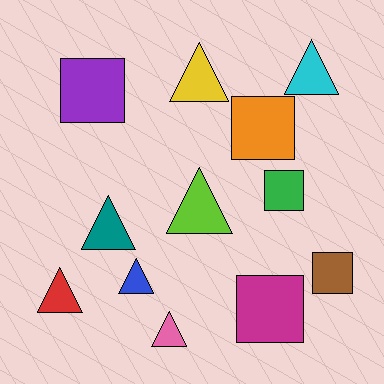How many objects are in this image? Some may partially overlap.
There are 12 objects.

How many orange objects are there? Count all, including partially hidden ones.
There is 1 orange object.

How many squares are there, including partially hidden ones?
There are 5 squares.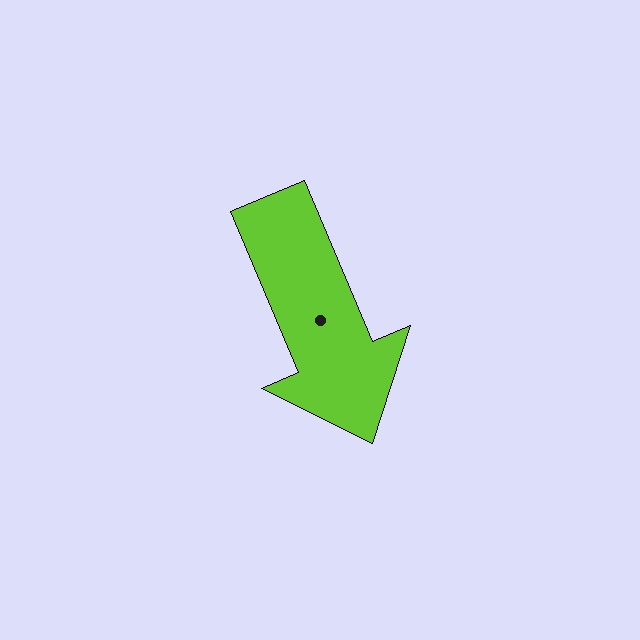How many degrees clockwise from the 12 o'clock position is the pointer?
Approximately 157 degrees.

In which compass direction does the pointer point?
Southeast.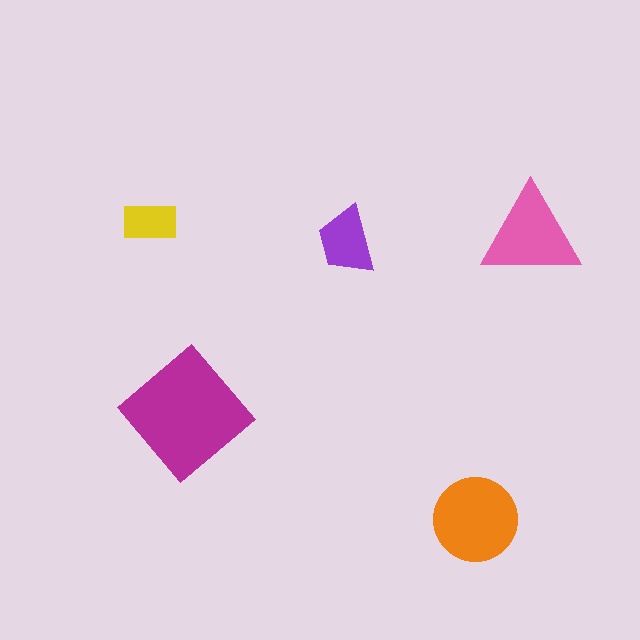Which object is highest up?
The yellow rectangle is topmost.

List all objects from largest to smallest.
The magenta diamond, the orange circle, the pink triangle, the purple trapezoid, the yellow rectangle.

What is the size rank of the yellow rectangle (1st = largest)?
5th.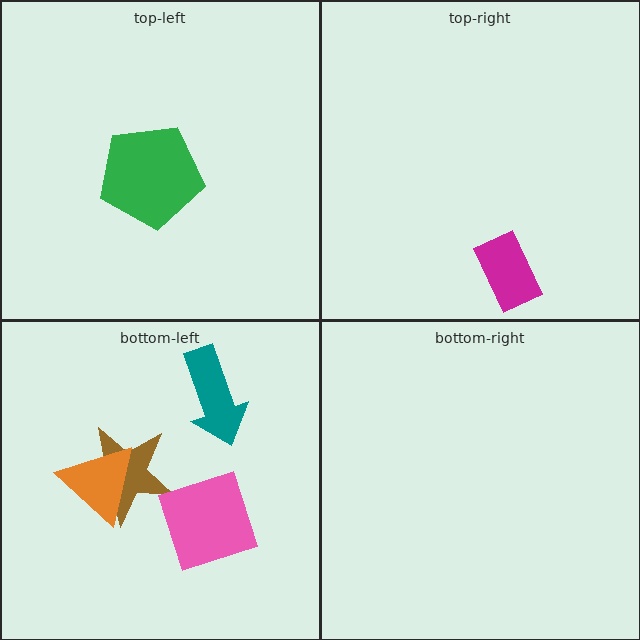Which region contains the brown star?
The bottom-left region.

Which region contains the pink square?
The bottom-left region.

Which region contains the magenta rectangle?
The top-right region.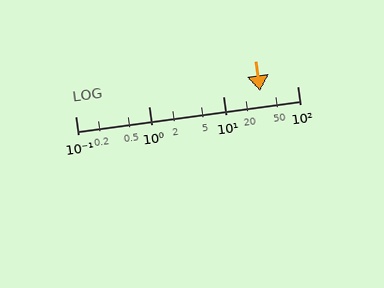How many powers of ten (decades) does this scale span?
The scale spans 3 decades, from 0.1 to 100.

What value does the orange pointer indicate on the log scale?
The pointer indicates approximately 31.